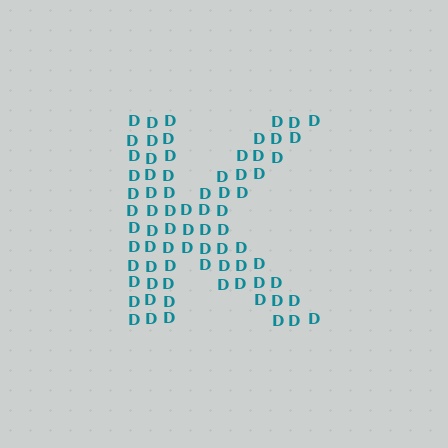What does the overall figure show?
The overall figure shows the letter K.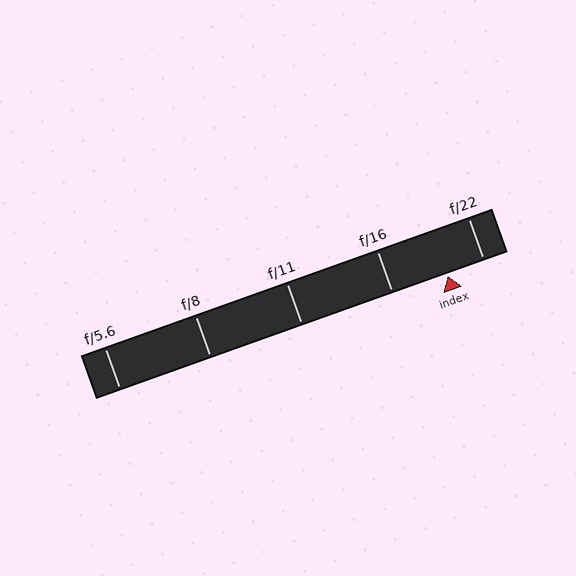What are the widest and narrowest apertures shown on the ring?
The widest aperture shown is f/5.6 and the narrowest is f/22.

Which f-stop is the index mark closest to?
The index mark is closest to f/22.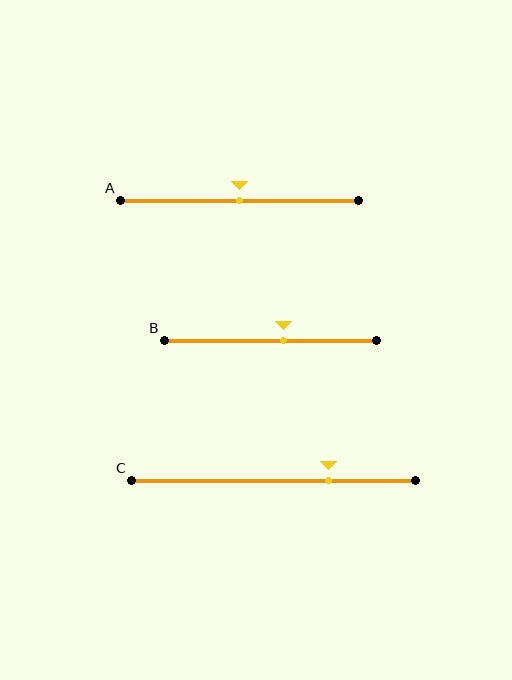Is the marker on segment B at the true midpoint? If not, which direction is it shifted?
No, the marker on segment B is shifted to the right by about 6% of the segment length.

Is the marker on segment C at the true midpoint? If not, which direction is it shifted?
No, the marker on segment C is shifted to the right by about 19% of the segment length.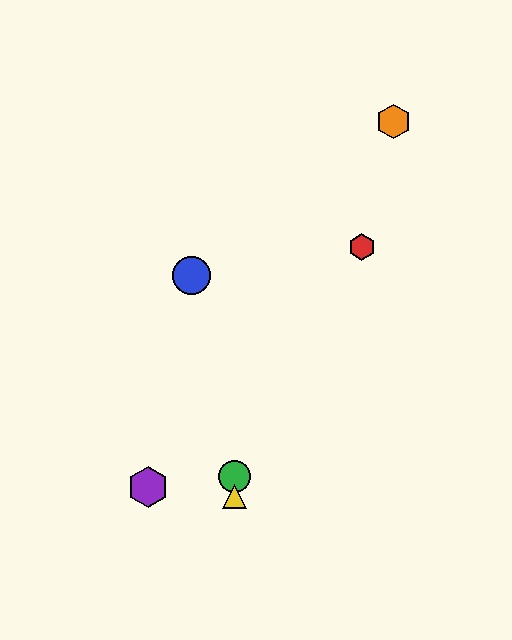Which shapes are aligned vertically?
The green circle, the yellow triangle are aligned vertically.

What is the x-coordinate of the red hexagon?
The red hexagon is at x≈362.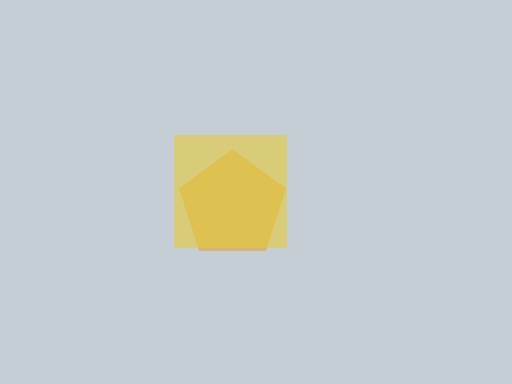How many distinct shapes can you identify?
There are 2 distinct shapes: an orange pentagon, a yellow square.